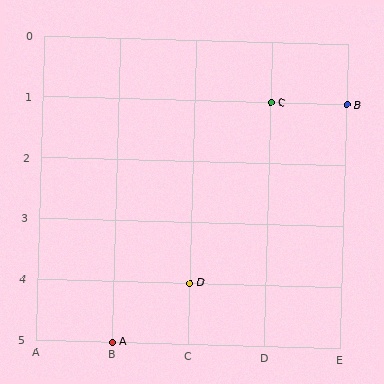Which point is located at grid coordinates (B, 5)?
Point A is at (B, 5).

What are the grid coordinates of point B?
Point B is at grid coordinates (E, 1).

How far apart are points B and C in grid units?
Points B and C are 1 column apart.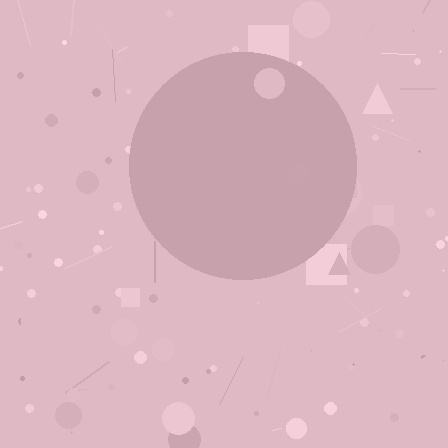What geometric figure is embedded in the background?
A circle is embedded in the background.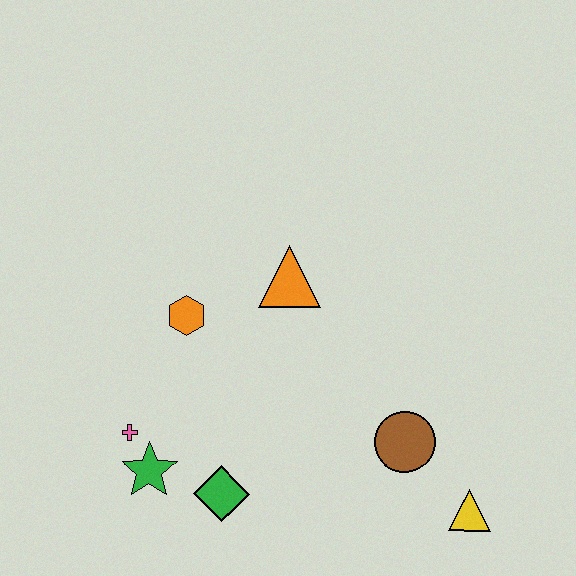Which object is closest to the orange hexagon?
The orange triangle is closest to the orange hexagon.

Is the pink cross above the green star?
Yes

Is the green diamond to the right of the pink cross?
Yes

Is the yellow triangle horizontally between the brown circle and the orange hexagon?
No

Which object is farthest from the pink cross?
The yellow triangle is farthest from the pink cross.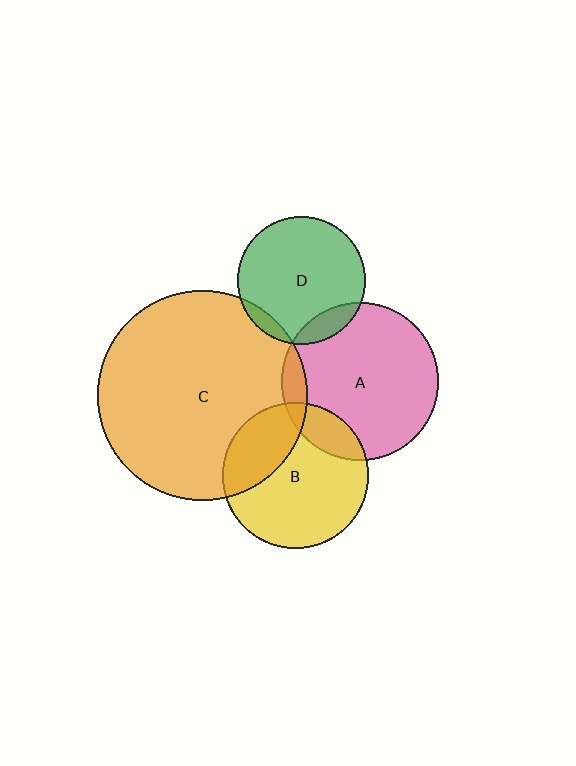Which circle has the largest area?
Circle C (orange).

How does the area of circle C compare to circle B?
Approximately 2.1 times.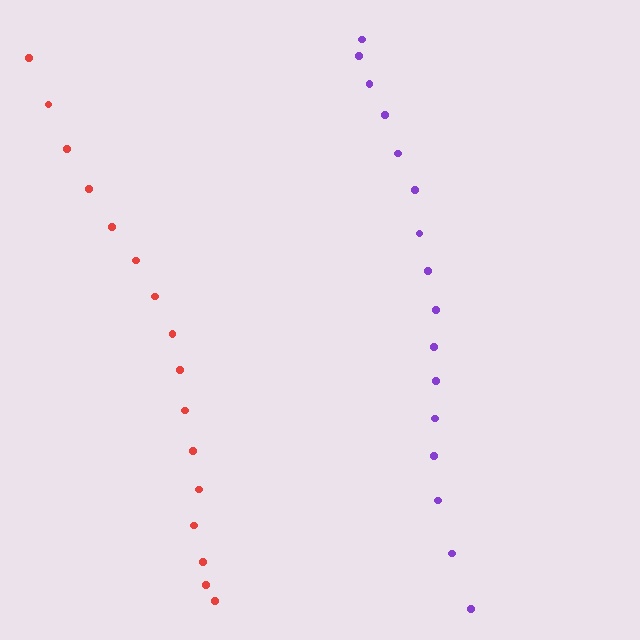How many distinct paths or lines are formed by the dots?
There are 2 distinct paths.